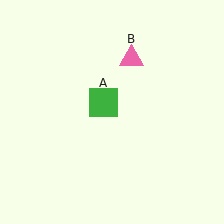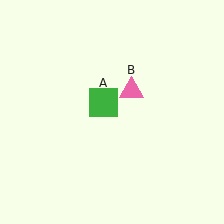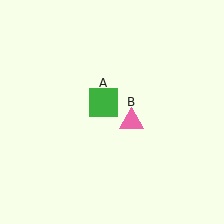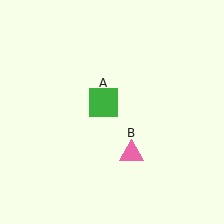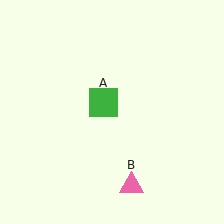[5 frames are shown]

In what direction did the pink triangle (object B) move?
The pink triangle (object B) moved down.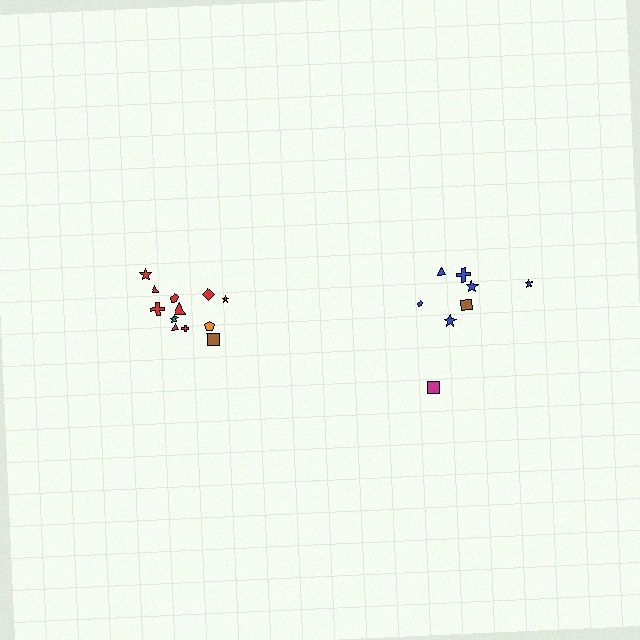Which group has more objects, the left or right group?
The left group.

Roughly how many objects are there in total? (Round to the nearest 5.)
Roughly 20 objects in total.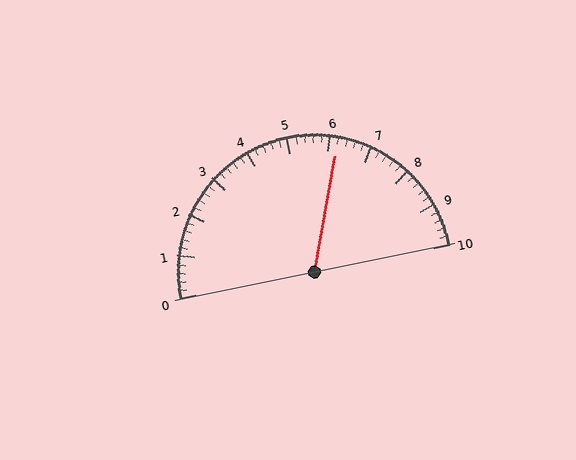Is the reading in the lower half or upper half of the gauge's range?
The reading is in the upper half of the range (0 to 10).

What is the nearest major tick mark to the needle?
The nearest major tick mark is 6.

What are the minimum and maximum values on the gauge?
The gauge ranges from 0 to 10.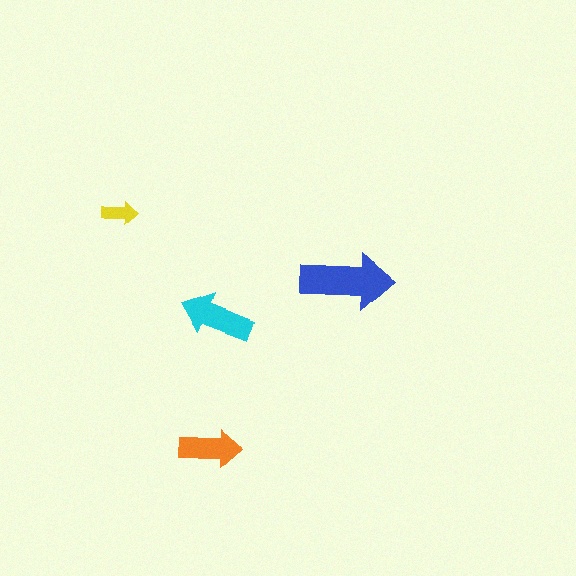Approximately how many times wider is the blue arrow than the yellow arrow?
About 2.5 times wider.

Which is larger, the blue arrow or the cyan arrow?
The blue one.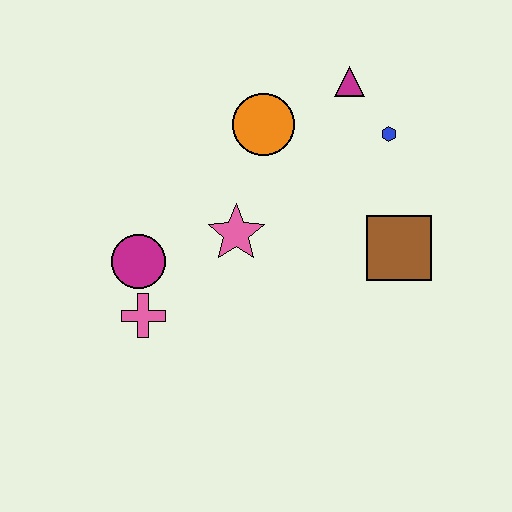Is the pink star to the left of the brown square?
Yes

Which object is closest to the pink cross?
The magenta circle is closest to the pink cross.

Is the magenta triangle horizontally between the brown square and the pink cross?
Yes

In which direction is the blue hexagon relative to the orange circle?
The blue hexagon is to the right of the orange circle.